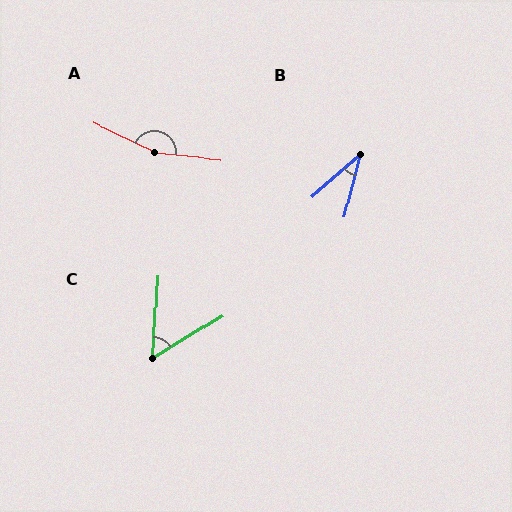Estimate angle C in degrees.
Approximately 55 degrees.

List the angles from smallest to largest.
B (35°), C (55°), A (160°).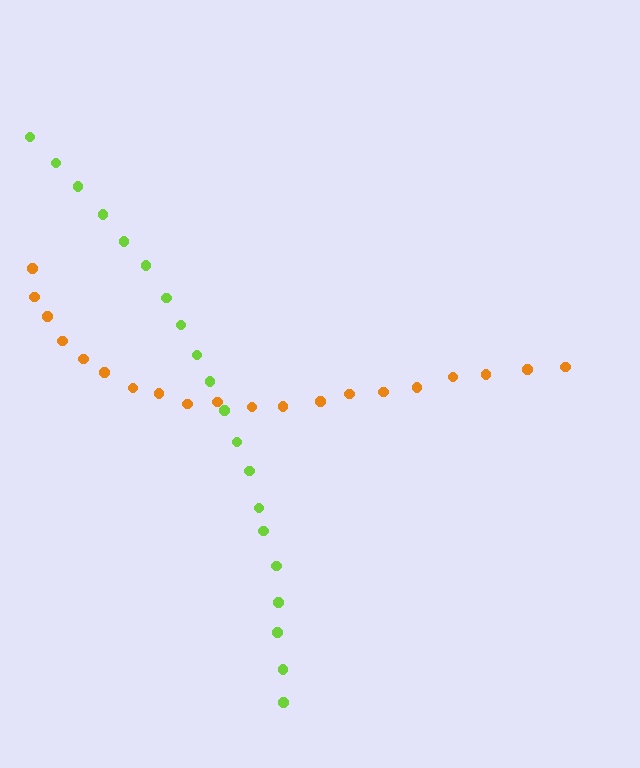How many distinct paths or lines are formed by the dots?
There are 2 distinct paths.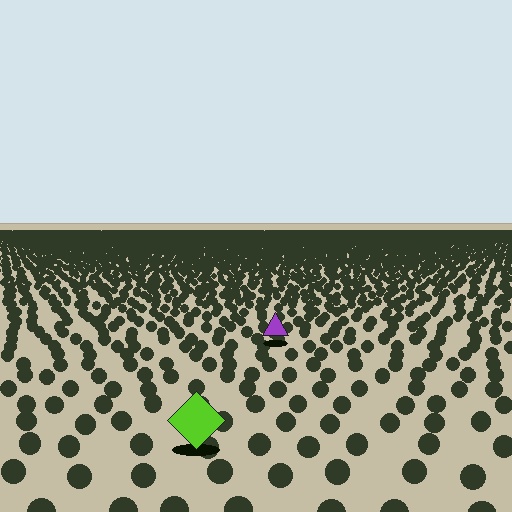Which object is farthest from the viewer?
The purple triangle is farthest from the viewer. It appears smaller and the ground texture around it is denser.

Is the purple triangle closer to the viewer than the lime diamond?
No. The lime diamond is closer — you can tell from the texture gradient: the ground texture is coarser near it.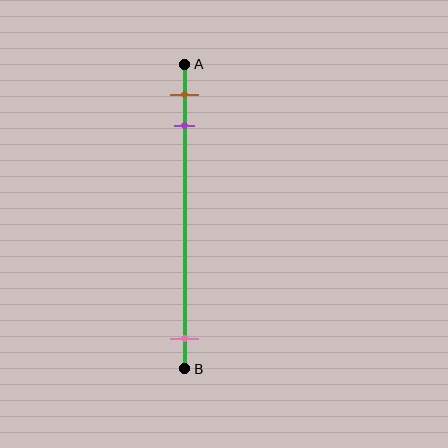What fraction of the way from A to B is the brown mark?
The brown mark is approximately 10% (0.1) of the way from A to B.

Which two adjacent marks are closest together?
The brown and purple marks are the closest adjacent pair.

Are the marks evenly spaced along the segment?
No, the marks are not evenly spaced.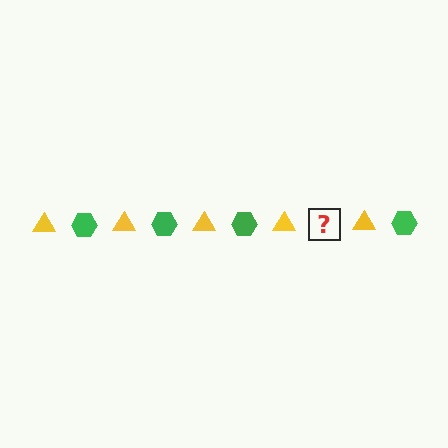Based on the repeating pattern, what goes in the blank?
The blank should be a green hexagon.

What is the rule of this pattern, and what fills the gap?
The rule is that the pattern alternates between yellow triangle and green hexagon. The gap should be filled with a green hexagon.